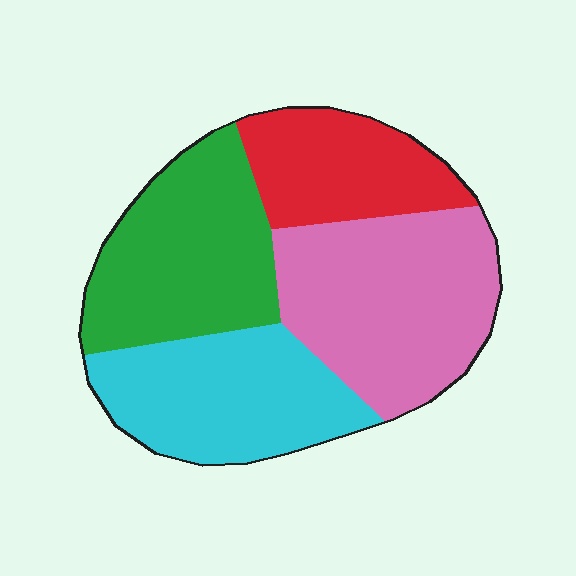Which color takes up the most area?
Pink, at roughly 30%.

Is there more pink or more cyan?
Pink.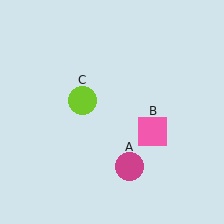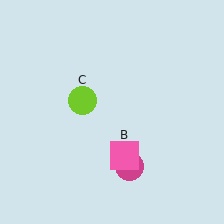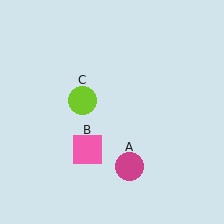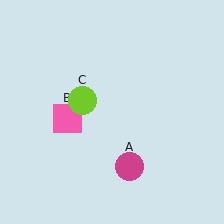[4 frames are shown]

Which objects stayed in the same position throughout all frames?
Magenta circle (object A) and lime circle (object C) remained stationary.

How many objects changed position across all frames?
1 object changed position: pink square (object B).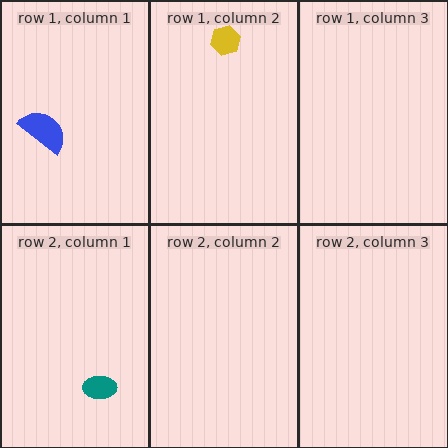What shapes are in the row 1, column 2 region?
The yellow hexagon.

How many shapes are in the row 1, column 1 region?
1.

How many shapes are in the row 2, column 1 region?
1.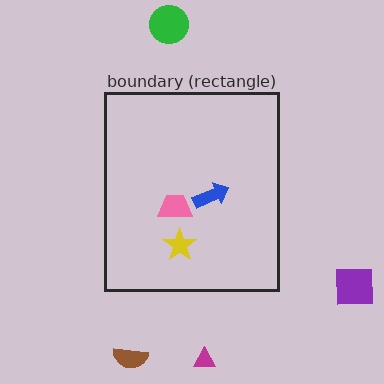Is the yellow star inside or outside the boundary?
Inside.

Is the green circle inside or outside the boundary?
Outside.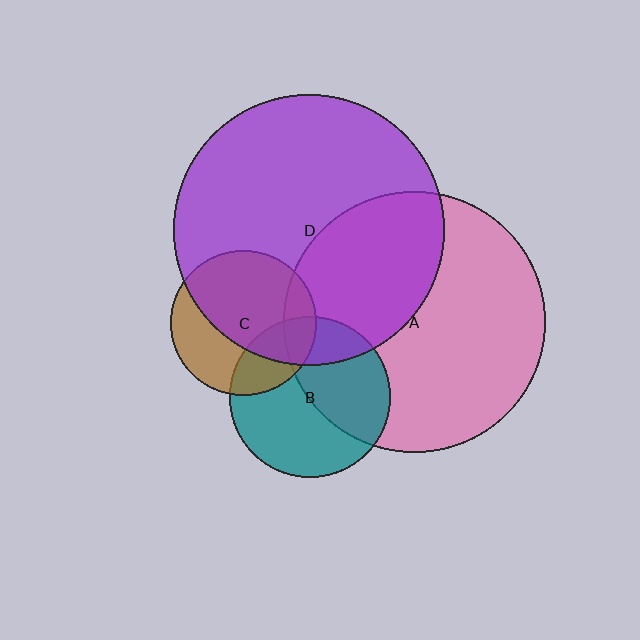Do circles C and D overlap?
Yes.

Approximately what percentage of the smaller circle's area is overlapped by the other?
Approximately 65%.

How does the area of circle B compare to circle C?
Approximately 1.2 times.